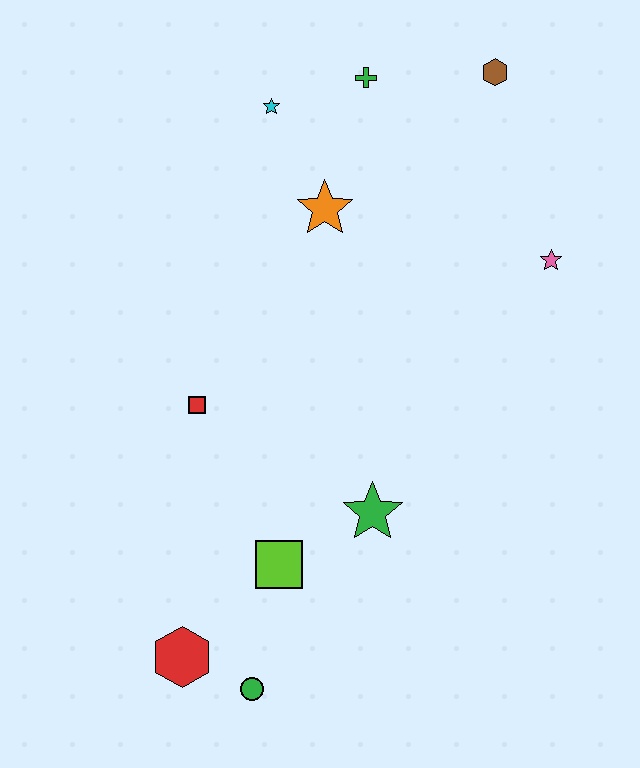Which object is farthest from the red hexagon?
The brown hexagon is farthest from the red hexagon.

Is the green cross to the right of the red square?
Yes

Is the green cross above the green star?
Yes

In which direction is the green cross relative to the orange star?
The green cross is above the orange star.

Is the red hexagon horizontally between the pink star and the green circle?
No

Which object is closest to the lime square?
The green star is closest to the lime square.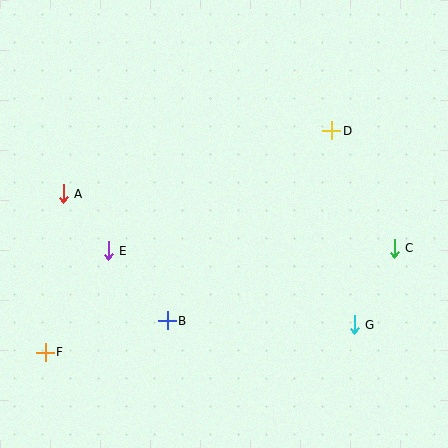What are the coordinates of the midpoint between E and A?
The midpoint between E and A is at (86, 222).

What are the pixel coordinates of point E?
Point E is at (108, 251).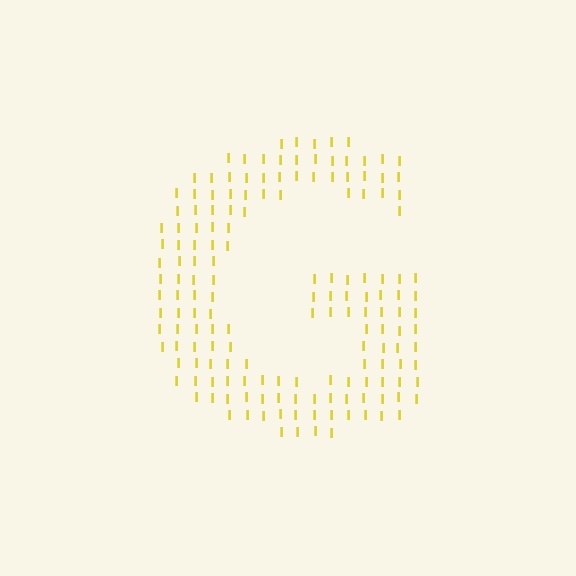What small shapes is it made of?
It is made of small letter I's.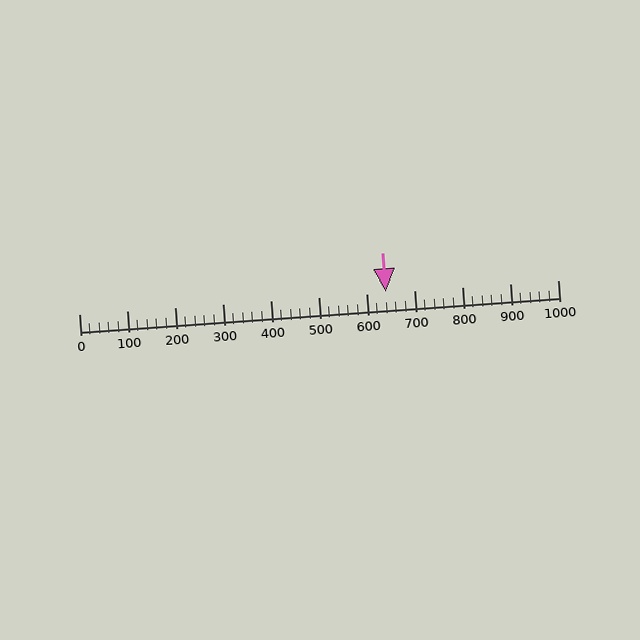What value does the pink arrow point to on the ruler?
The pink arrow points to approximately 640.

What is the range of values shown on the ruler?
The ruler shows values from 0 to 1000.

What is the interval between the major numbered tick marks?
The major tick marks are spaced 100 units apart.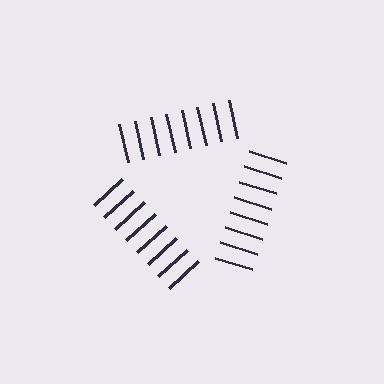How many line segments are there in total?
24 — 8 along each of the 3 edges.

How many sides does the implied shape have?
3 sides — the line-ends trace a triangle.